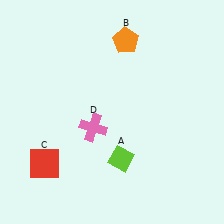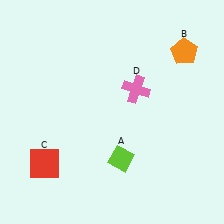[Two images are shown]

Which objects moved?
The objects that moved are: the orange pentagon (B), the pink cross (D).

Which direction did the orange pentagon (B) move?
The orange pentagon (B) moved right.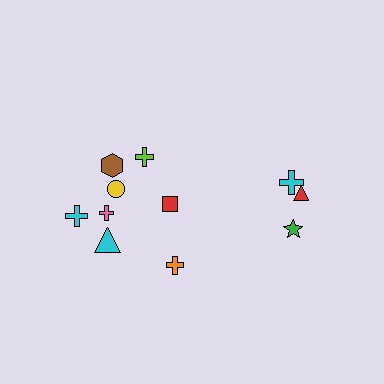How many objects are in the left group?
There are 8 objects.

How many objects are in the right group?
There are 3 objects.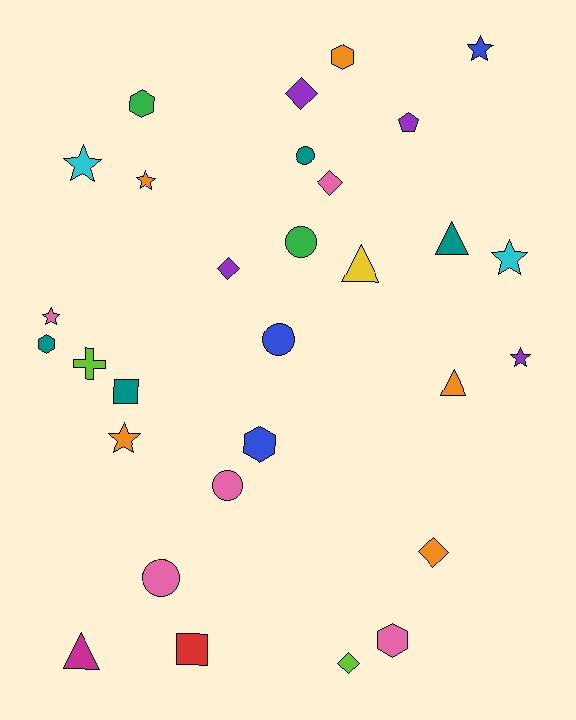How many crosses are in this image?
There is 1 cross.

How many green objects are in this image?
There are 2 green objects.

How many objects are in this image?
There are 30 objects.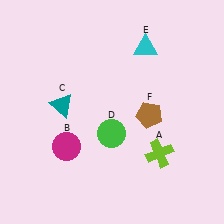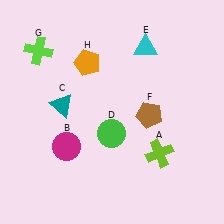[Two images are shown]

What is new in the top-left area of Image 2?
An orange pentagon (H) was added in the top-left area of Image 2.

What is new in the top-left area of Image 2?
A lime cross (G) was added in the top-left area of Image 2.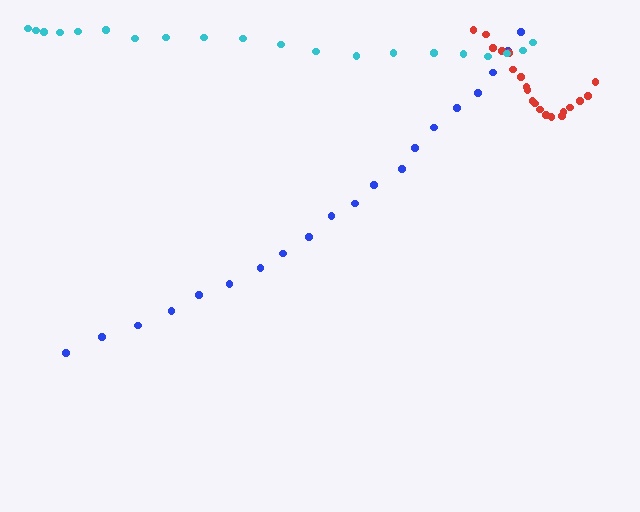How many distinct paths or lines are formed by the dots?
There are 3 distinct paths.